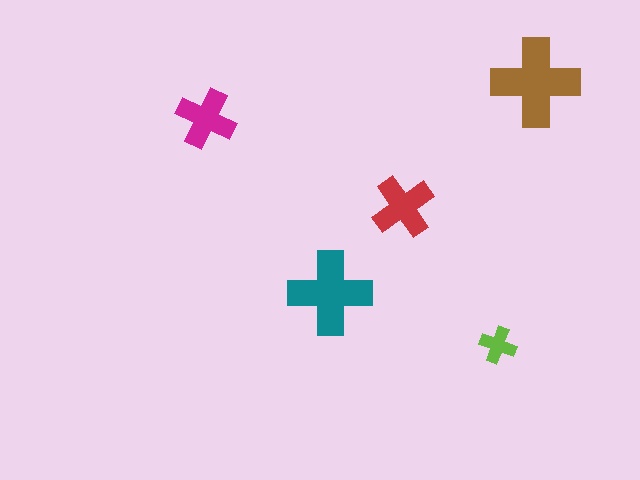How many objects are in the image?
There are 5 objects in the image.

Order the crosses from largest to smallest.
the brown one, the teal one, the red one, the magenta one, the lime one.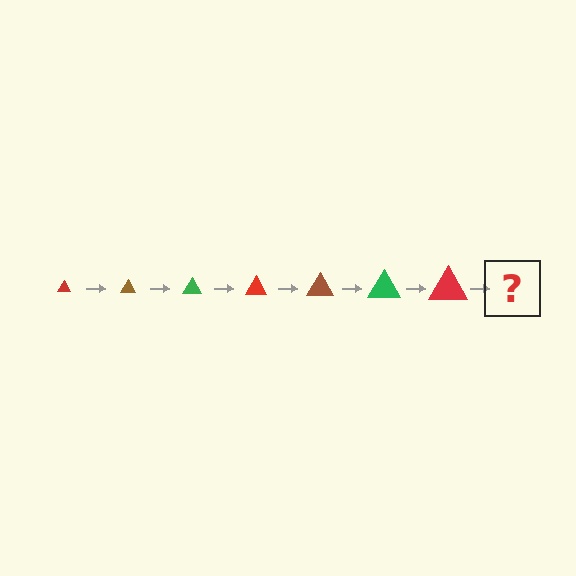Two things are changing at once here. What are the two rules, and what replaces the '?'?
The two rules are that the triangle grows larger each step and the color cycles through red, brown, and green. The '?' should be a brown triangle, larger than the previous one.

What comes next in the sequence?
The next element should be a brown triangle, larger than the previous one.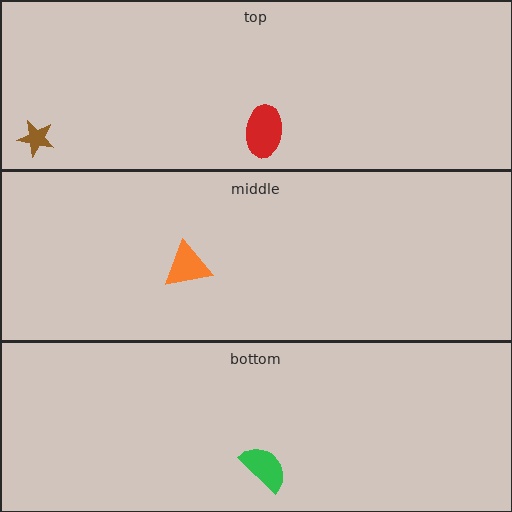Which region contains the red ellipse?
The top region.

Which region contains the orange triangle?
The middle region.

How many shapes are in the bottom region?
1.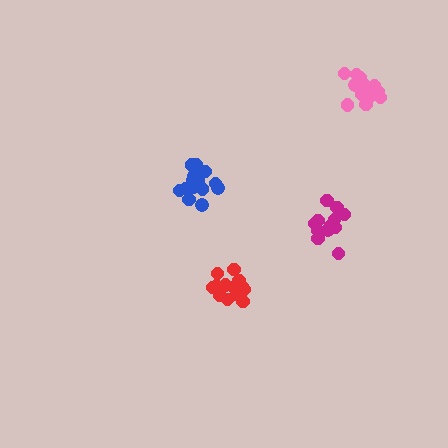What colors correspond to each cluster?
The clusters are colored: blue, red, magenta, pink.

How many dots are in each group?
Group 1: 17 dots, Group 2: 15 dots, Group 3: 12 dots, Group 4: 15 dots (59 total).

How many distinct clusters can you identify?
There are 4 distinct clusters.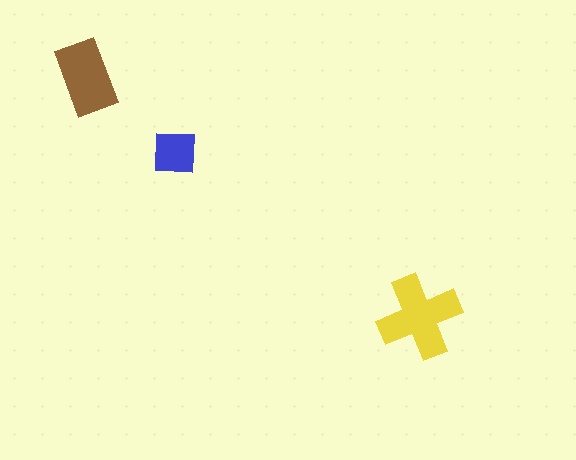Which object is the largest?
The yellow cross.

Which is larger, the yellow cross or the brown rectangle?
The yellow cross.